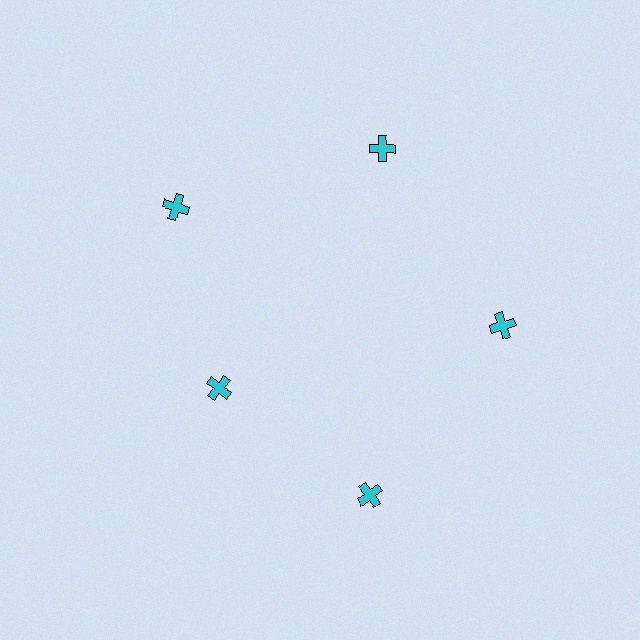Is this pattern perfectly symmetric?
No. The 5 cyan crosses are arranged in a ring, but one element near the 8 o'clock position is pulled inward toward the center, breaking the 5-fold rotational symmetry.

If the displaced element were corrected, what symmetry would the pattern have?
It would have 5-fold rotational symmetry — the pattern would map onto itself every 72 degrees.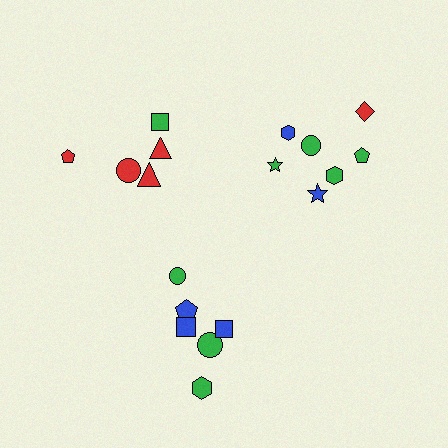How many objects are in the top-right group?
There are 7 objects.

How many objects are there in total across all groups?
There are 18 objects.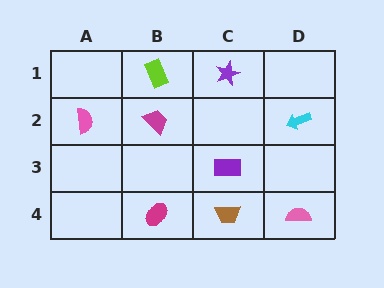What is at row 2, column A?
A pink semicircle.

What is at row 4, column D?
A pink semicircle.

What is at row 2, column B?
A magenta trapezoid.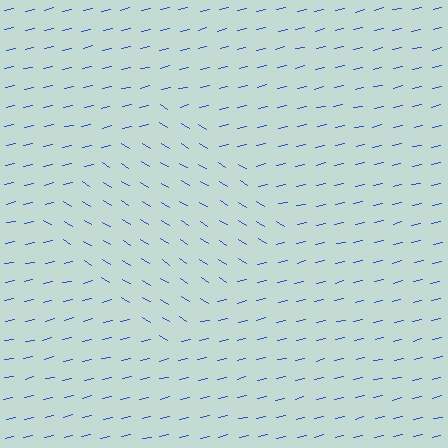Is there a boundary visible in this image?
Yes, there is a texture boundary formed by a change in line orientation.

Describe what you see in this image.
The image is filled with small blue line segments. A diamond region in the image has lines oriented differently from the surrounding lines, creating a visible texture boundary.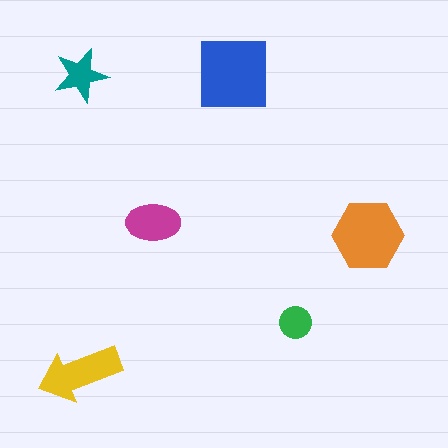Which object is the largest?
The blue square.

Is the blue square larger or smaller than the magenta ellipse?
Larger.